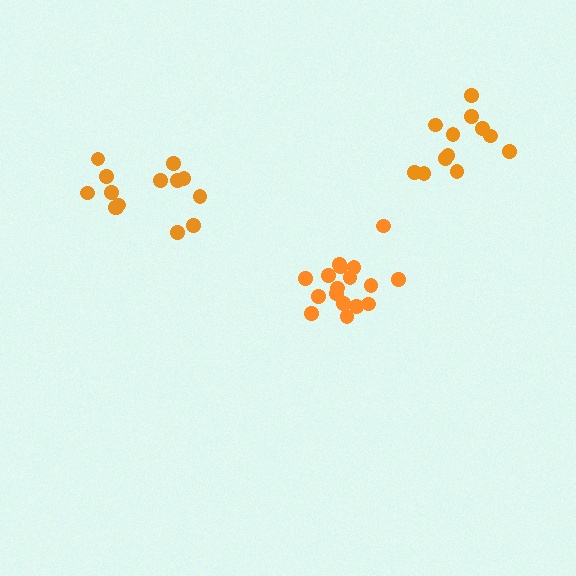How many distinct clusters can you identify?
There are 3 distinct clusters.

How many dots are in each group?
Group 1: 17 dots, Group 2: 14 dots, Group 3: 12 dots (43 total).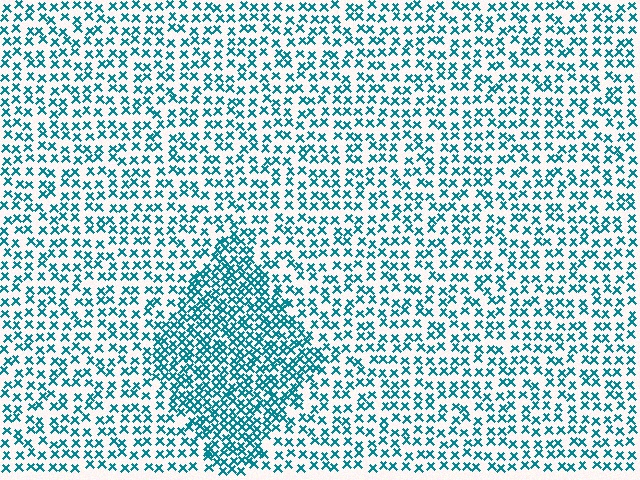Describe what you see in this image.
The image contains small teal elements arranged at two different densities. A diamond-shaped region is visible where the elements are more densely packed than the surrounding area.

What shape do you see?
I see a diamond.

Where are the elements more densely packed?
The elements are more densely packed inside the diamond boundary.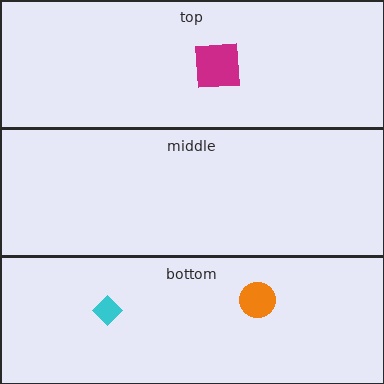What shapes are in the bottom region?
The orange circle, the cyan diamond.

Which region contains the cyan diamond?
The bottom region.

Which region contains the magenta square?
The top region.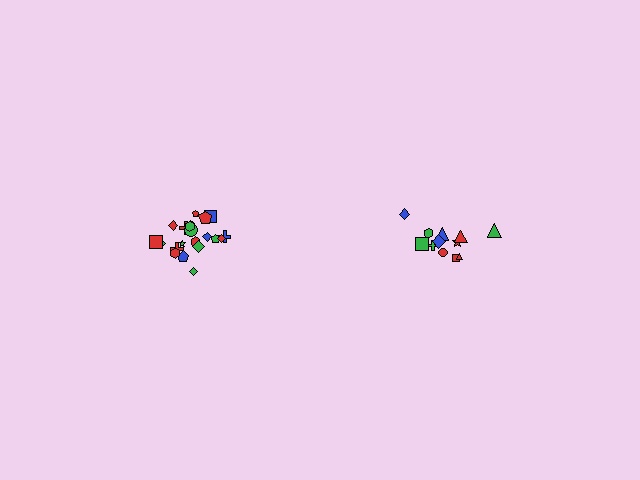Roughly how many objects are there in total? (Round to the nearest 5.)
Roughly 35 objects in total.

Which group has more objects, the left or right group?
The left group.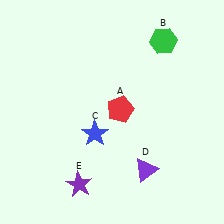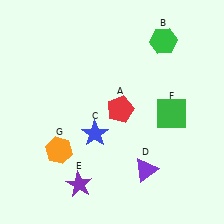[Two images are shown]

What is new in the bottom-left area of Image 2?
An orange hexagon (G) was added in the bottom-left area of Image 2.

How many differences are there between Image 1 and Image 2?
There are 2 differences between the two images.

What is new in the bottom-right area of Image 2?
A green square (F) was added in the bottom-right area of Image 2.